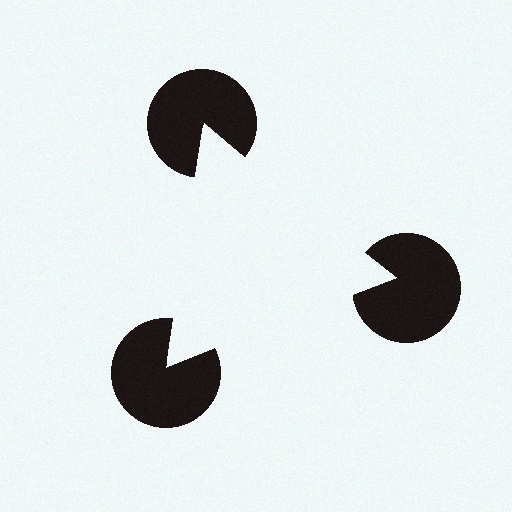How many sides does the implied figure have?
3 sides.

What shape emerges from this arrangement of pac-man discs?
An illusory triangle — its edges are inferred from the aligned wedge cuts in the pac-man discs, not physically drawn.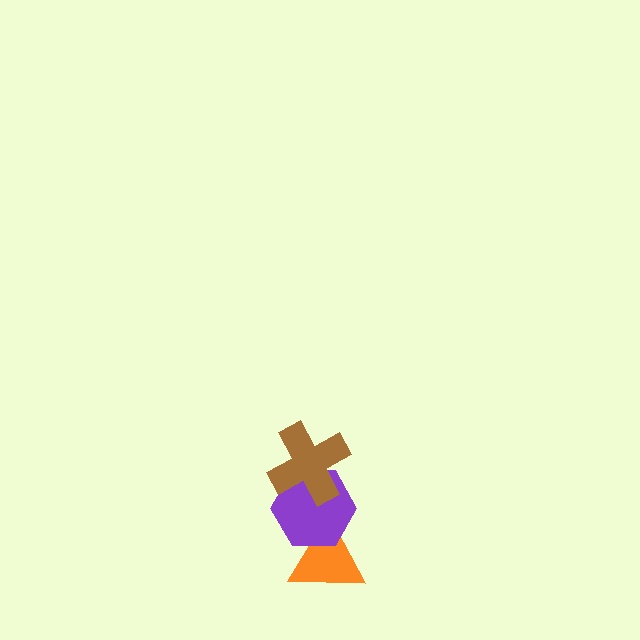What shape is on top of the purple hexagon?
The brown cross is on top of the purple hexagon.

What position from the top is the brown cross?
The brown cross is 1st from the top.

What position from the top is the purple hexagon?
The purple hexagon is 2nd from the top.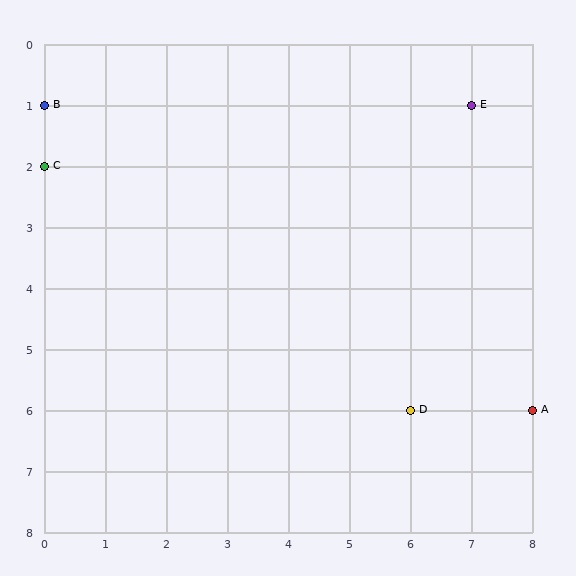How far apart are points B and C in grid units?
Points B and C are 1 row apart.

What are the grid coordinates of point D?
Point D is at grid coordinates (6, 6).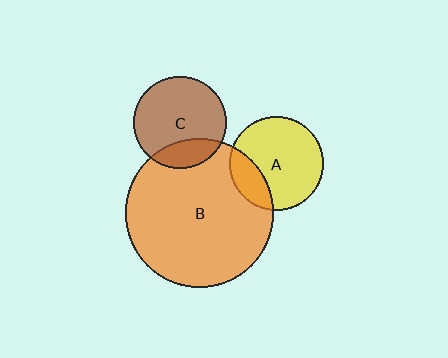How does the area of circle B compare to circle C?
Approximately 2.6 times.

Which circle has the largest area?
Circle B (orange).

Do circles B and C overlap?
Yes.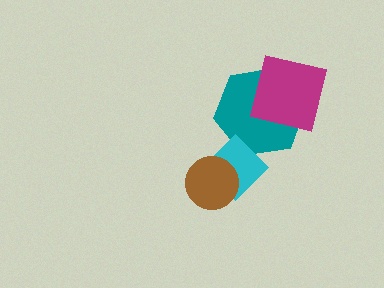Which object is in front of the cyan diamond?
The brown circle is in front of the cyan diamond.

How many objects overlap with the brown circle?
1 object overlaps with the brown circle.